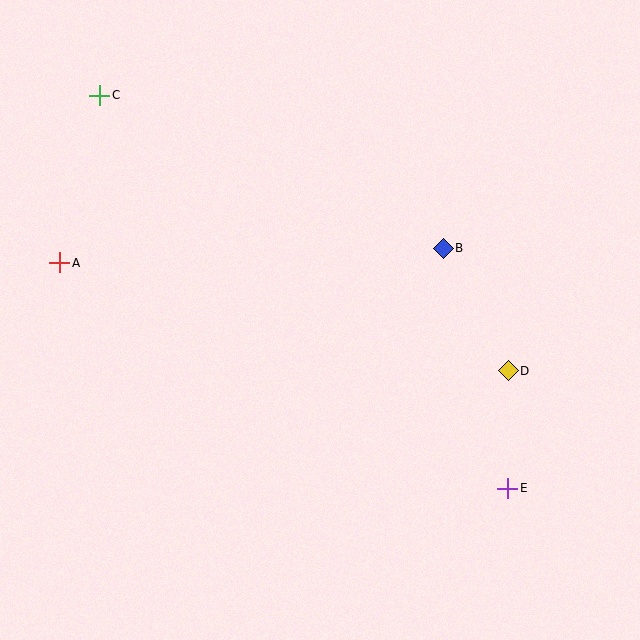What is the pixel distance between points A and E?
The distance between A and E is 502 pixels.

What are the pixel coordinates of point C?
Point C is at (100, 95).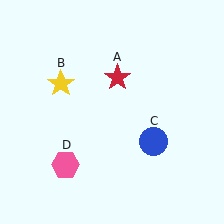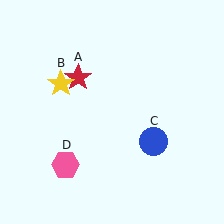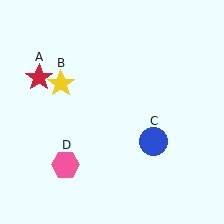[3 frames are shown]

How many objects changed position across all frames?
1 object changed position: red star (object A).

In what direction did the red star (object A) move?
The red star (object A) moved left.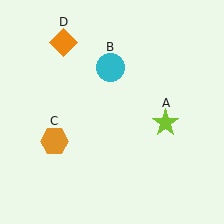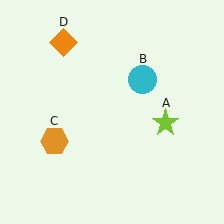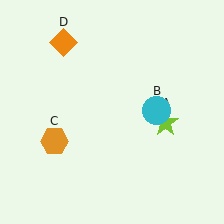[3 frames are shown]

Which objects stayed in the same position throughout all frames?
Lime star (object A) and orange hexagon (object C) and orange diamond (object D) remained stationary.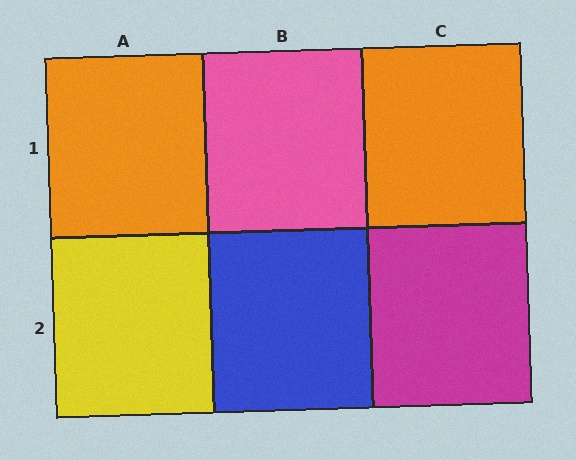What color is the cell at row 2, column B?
Blue.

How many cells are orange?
2 cells are orange.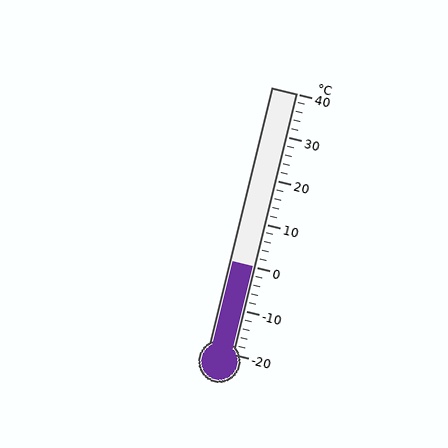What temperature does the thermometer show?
The thermometer shows approximately 0°C.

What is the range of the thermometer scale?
The thermometer scale ranges from -20°C to 40°C.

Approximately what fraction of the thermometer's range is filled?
The thermometer is filled to approximately 35% of its range.